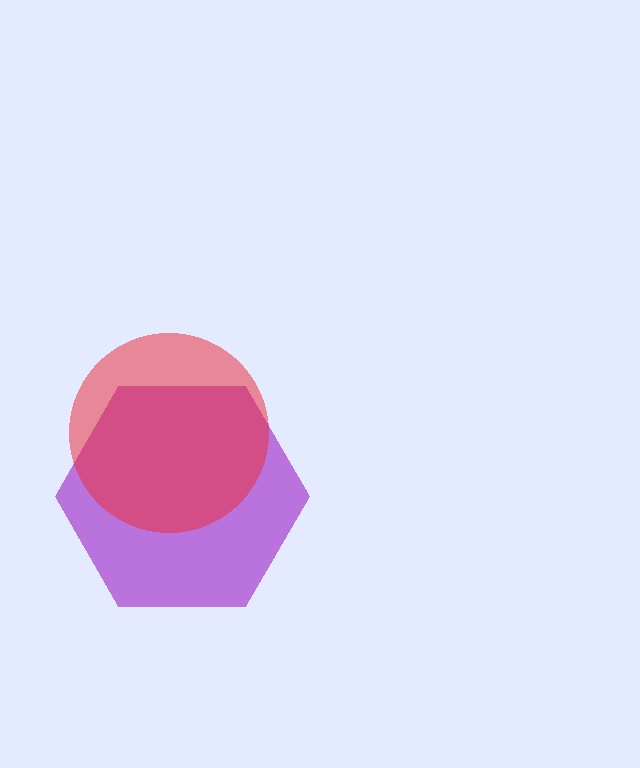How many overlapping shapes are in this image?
There are 2 overlapping shapes in the image.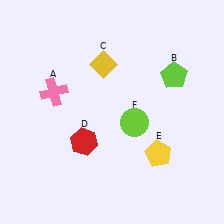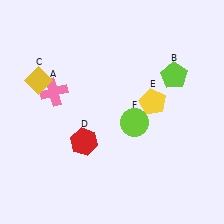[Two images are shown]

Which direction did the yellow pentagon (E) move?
The yellow pentagon (E) moved up.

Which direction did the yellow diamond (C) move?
The yellow diamond (C) moved left.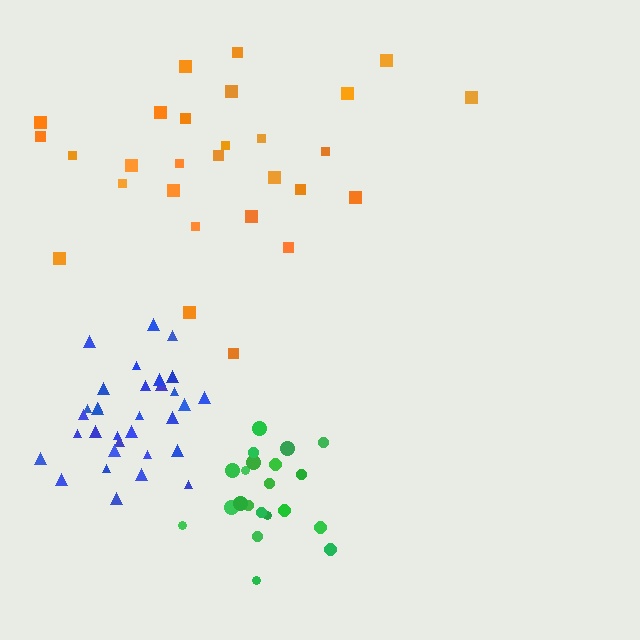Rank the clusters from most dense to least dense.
blue, green, orange.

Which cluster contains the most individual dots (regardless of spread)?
Blue (32).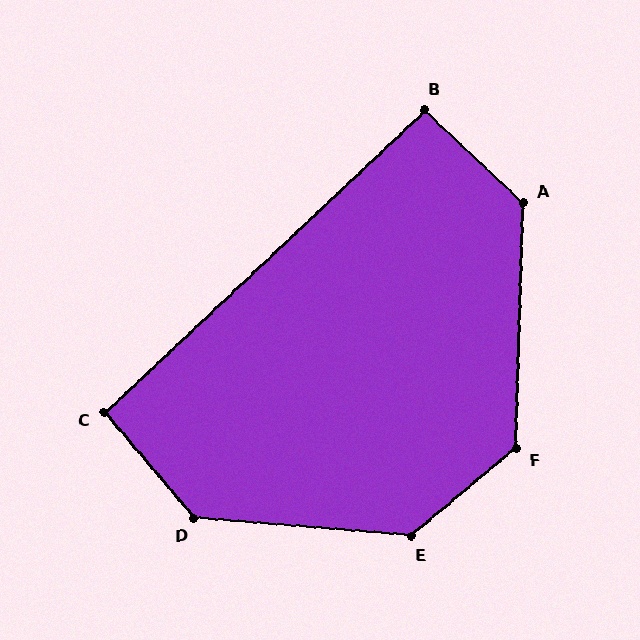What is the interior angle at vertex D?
Approximately 135 degrees (obtuse).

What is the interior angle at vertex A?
Approximately 132 degrees (obtuse).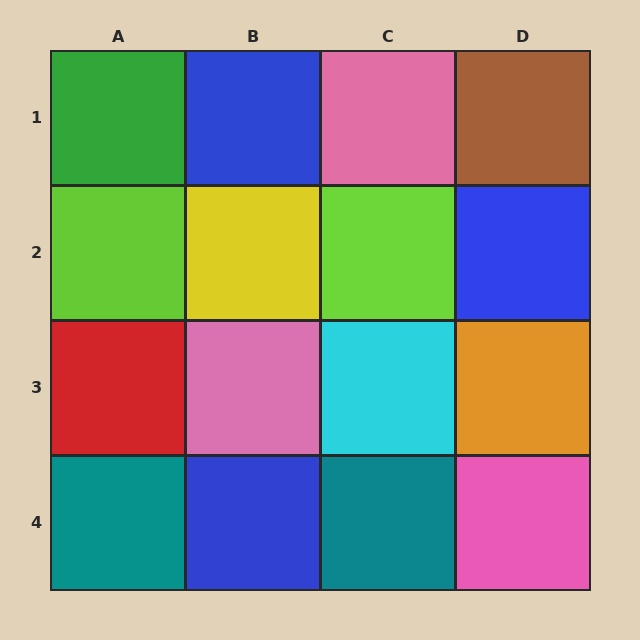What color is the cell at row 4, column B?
Blue.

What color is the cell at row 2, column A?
Lime.